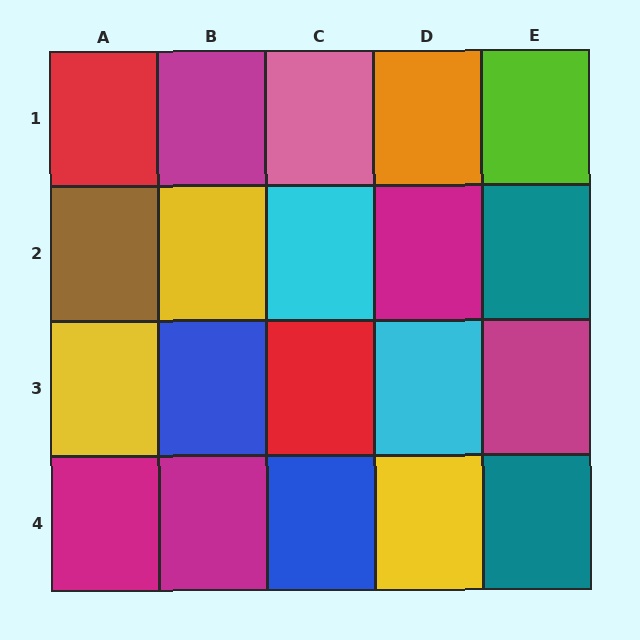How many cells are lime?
1 cell is lime.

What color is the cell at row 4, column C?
Blue.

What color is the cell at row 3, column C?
Red.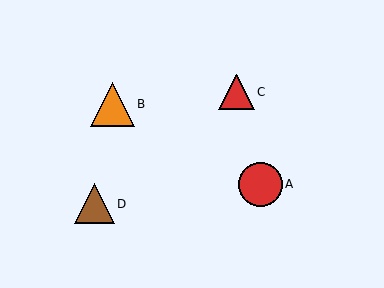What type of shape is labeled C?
Shape C is a red triangle.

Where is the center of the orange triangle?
The center of the orange triangle is at (112, 104).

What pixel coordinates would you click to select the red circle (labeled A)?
Click at (260, 184) to select the red circle A.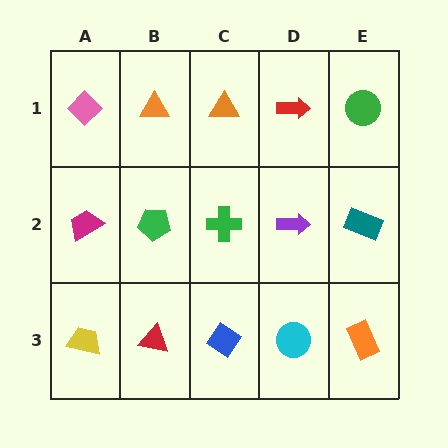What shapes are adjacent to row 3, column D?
A purple arrow (row 2, column D), a blue diamond (row 3, column C), an orange rectangle (row 3, column E).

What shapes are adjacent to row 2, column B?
An orange triangle (row 1, column B), a red triangle (row 3, column B), a magenta trapezoid (row 2, column A), a green cross (row 2, column C).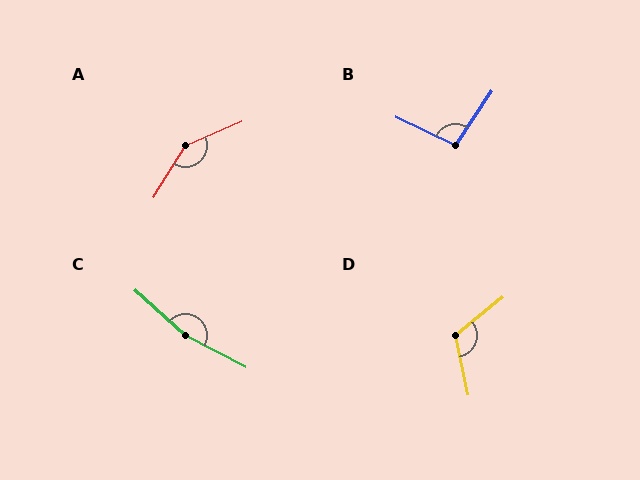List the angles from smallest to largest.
B (98°), D (117°), A (146°), C (166°).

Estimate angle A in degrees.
Approximately 146 degrees.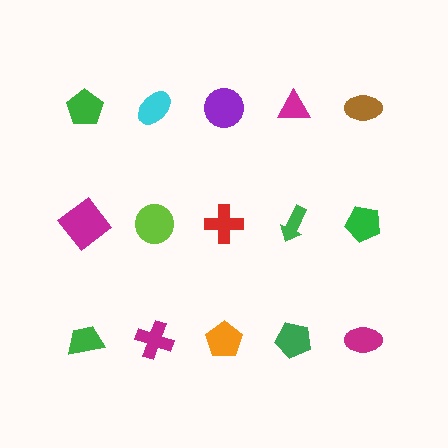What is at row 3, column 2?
A magenta cross.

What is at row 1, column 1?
A green pentagon.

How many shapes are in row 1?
5 shapes.